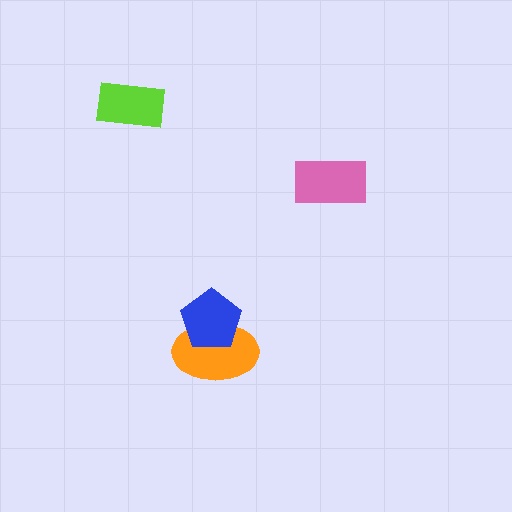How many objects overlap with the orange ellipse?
1 object overlaps with the orange ellipse.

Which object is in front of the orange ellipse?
The blue pentagon is in front of the orange ellipse.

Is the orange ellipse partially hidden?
Yes, it is partially covered by another shape.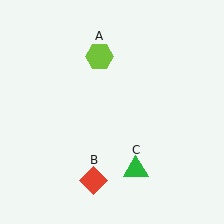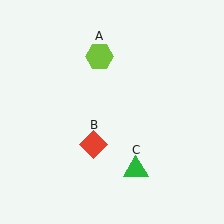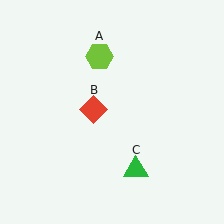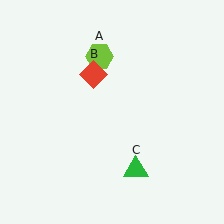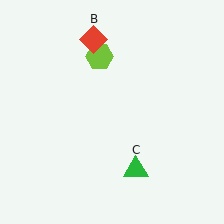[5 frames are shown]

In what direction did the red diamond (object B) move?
The red diamond (object B) moved up.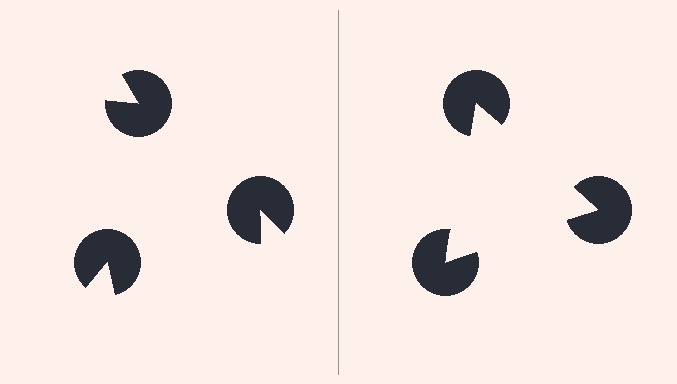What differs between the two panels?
The pac-man discs are positioned identically on both sides; only the wedge orientations differ. On the right they align to a triangle; on the left they are misaligned.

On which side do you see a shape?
An illusory triangle appears on the right side. On the left side the wedge cuts are rotated, so no coherent shape forms.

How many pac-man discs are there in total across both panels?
6 — 3 on each side.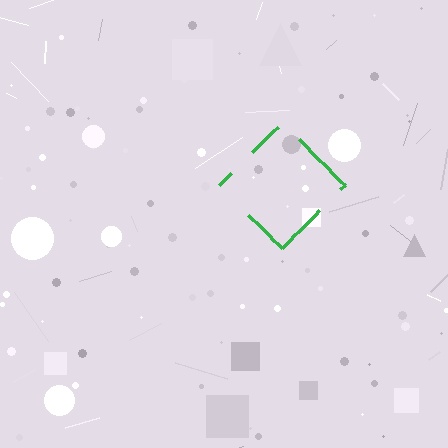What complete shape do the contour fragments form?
The contour fragments form a diamond.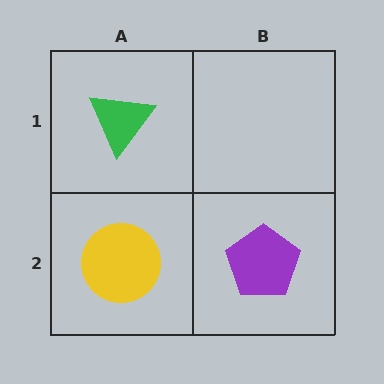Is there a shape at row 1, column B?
No, that cell is empty.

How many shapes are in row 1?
1 shape.